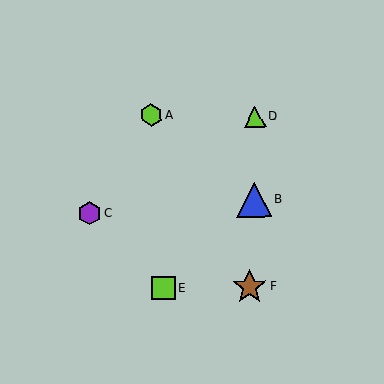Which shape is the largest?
The blue triangle (labeled B) is the largest.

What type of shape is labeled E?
Shape E is a lime square.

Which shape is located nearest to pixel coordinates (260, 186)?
The blue triangle (labeled B) at (254, 199) is nearest to that location.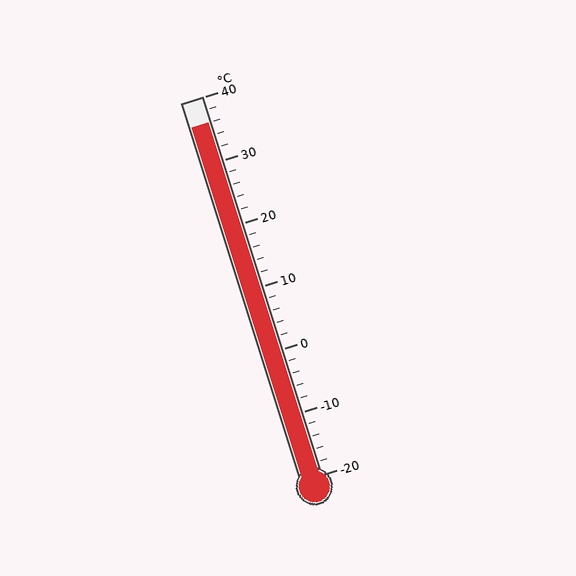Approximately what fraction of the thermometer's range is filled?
The thermometer is filled to approximately 95% of its range.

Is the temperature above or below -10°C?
The temperature is above -10°C.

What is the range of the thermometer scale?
The thermometer scale ranges from -20°C to 40°C.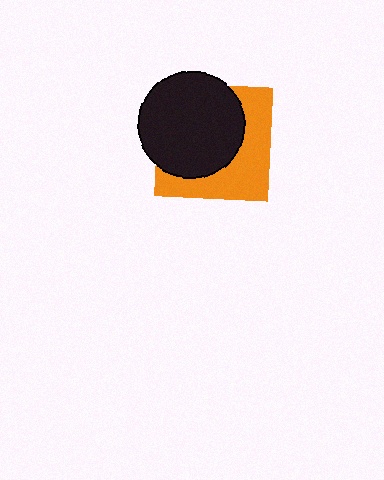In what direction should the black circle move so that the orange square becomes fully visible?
The black circle should move toward the upper-left. That is the shortest direction to clear the overlap and leave the orange square fully visible.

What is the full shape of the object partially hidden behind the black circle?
The partially hidden object is an orange square.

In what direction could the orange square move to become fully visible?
The orange square could move toward the lower-right. That would shift it out from behind the black circle entirely.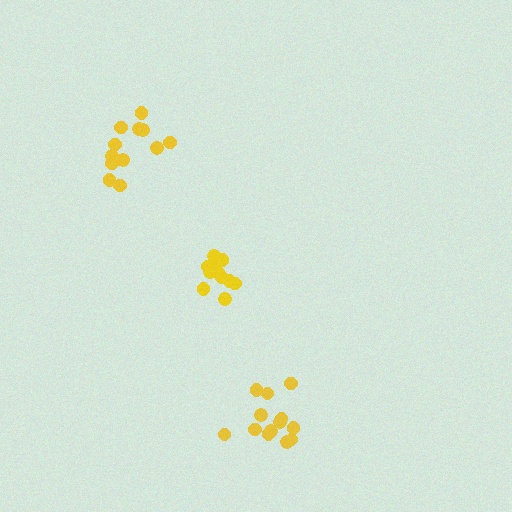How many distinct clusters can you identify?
There are 3 distinct clusters.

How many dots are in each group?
Group 1: 12 dots, Group 2: 13 dots, Group 3: 12 dots (37 total).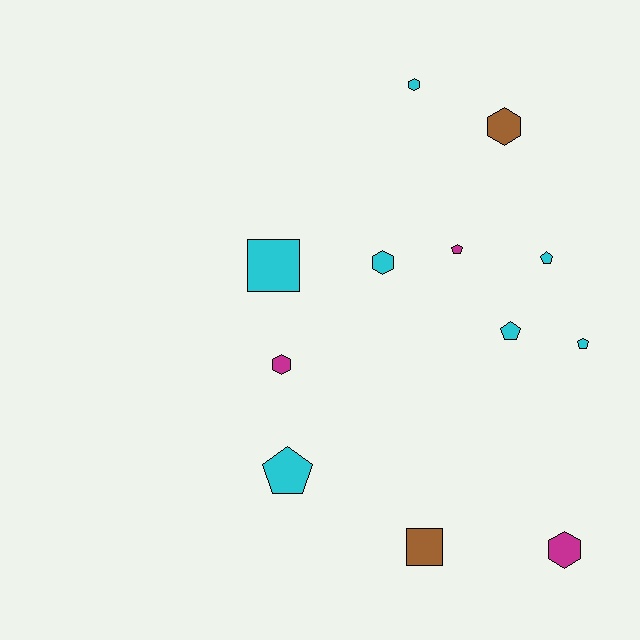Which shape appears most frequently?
Hexagon, with 5 objects.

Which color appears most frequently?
Cyan, with 7 objects.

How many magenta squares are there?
There are no magenta squares.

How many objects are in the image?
There are 12 objects.